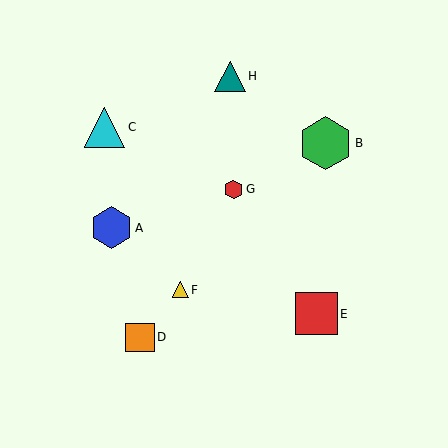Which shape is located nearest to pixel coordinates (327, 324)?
The red square (labeled E) at (316, 314) is nearest to that location.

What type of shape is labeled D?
Shape D is an orange square.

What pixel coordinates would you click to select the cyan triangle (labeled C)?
Click at (105, 127) to select the cyan triangle C.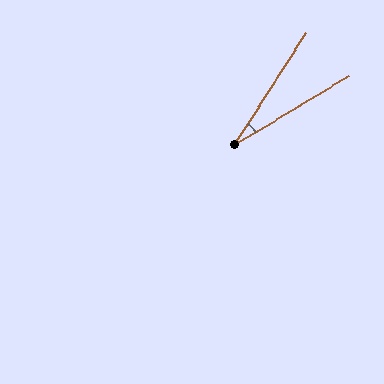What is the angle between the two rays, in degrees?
Approximately 26 degrees.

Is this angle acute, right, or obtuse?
It is acute.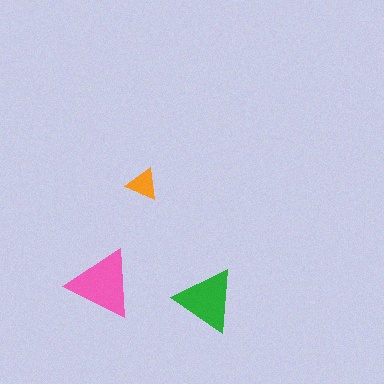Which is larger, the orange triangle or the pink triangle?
The pink one.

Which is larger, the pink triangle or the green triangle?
The pink one.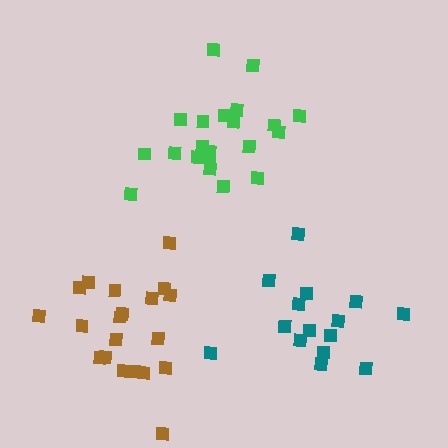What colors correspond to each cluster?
The clusters are colored: green, teal, brown.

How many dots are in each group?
Group 1: 21 dots, Group 2: 15 dots, Group 3: 20 dots (56 total).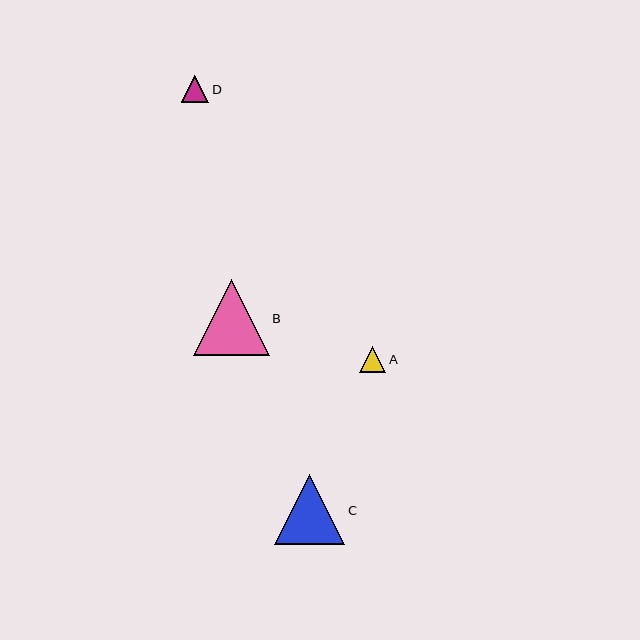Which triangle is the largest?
Triangle B is the largest with a size of approximately 76 pixels.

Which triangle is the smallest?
Triangle A is the smallest with a size of approximately 26 pixels.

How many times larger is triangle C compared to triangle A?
Triangle C is approximately 2.7 times the size of triangle A.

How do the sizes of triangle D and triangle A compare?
Triangle D and triangle A are approximately the same size.